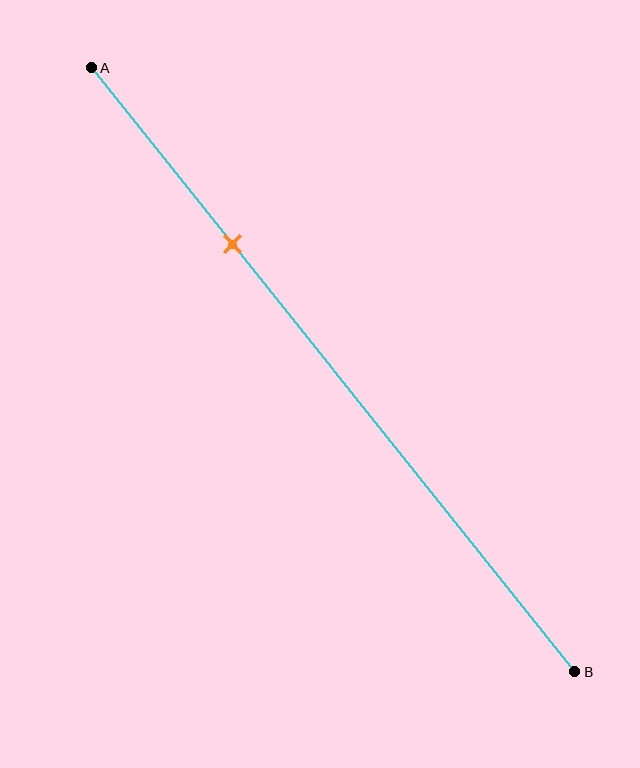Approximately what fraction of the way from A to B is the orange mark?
The orange mark is approximately 30% of the way from A to B.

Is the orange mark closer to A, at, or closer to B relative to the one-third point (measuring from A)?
The orange mark is closer to point A than the one-third point of segment AB.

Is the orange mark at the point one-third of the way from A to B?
No, the mark is at about 30% from A, not at the 33% one-third point.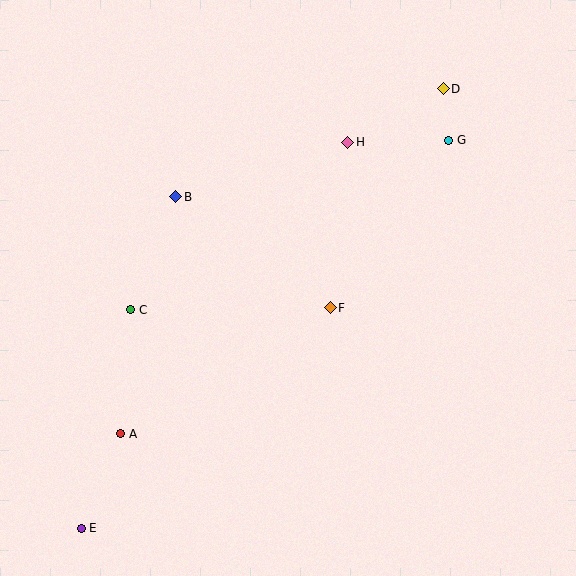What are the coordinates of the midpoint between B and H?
The midpoint between B and H is at (262, 170).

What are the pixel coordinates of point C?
Point C is at (131, 310).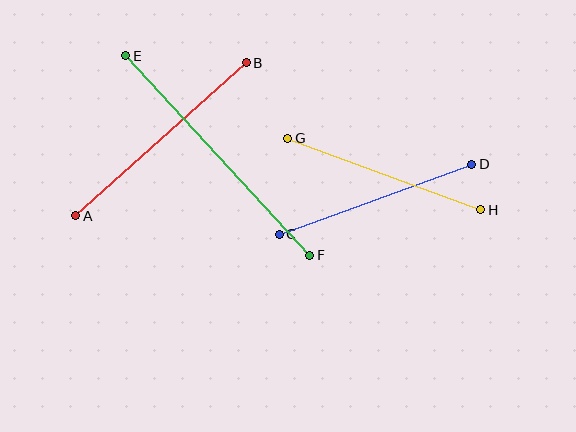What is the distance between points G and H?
The distance is approximately 206 pixels.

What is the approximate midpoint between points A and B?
The midpoint is at approximately (161, 139) pixels.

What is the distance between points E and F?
The distance is approximately 271 pixels.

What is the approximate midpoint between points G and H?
The midpoint is at approximately (384, 174) pixels.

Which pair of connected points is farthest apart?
Points E and F are farthest apart.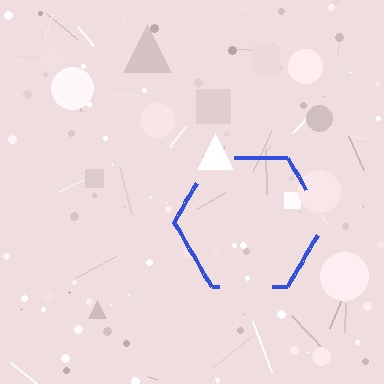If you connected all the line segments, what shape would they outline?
They would outline a hexagon.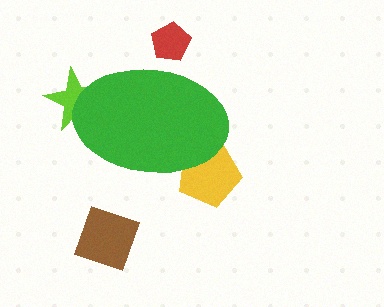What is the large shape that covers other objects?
A green ellipse.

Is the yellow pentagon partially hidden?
Yes, the yellow pentagon is partially hidden behind the green ellipse.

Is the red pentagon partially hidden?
Yes, the red pentagon is partially hidden behind the green ellipse.